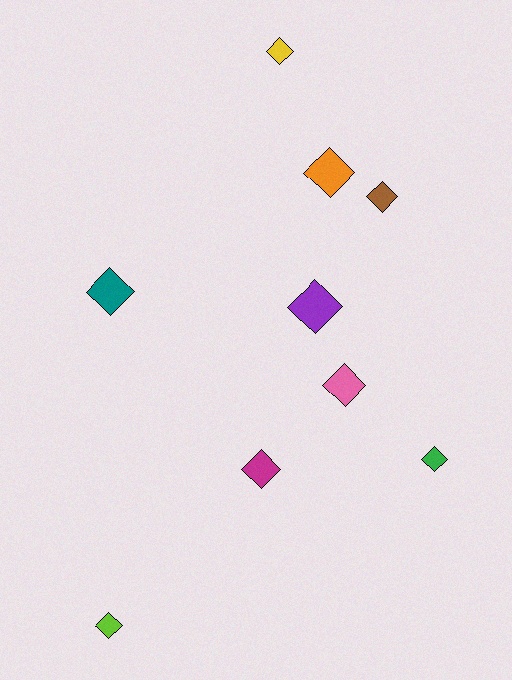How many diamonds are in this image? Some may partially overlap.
There are 9 diamonds.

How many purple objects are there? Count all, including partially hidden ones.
There is 1 purple object.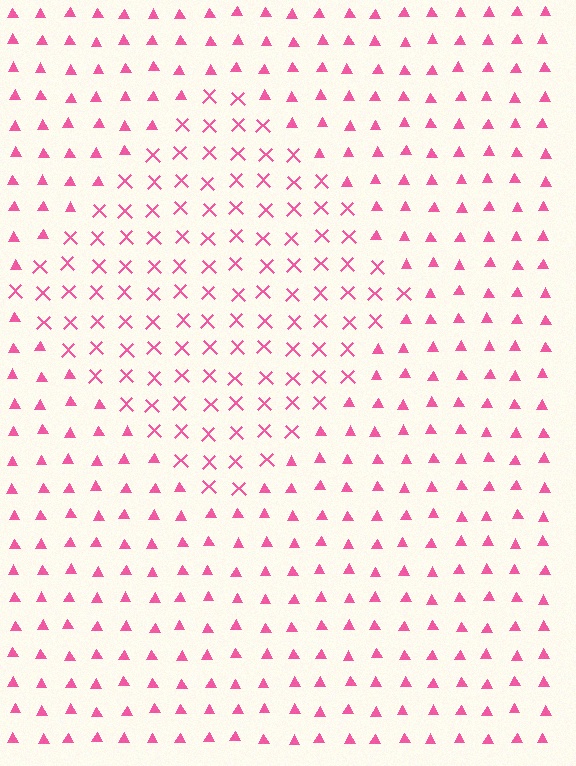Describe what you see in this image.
The image is filled with small pink elements arranged in a uniform grid. A diamond-shaped region contains X marks, while the surrounding area contains triangles. The boundary is defined purely by the change in element shape.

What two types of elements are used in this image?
The image uses X marks inside the diamond region and triangles outside it.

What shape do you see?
I see a diamond.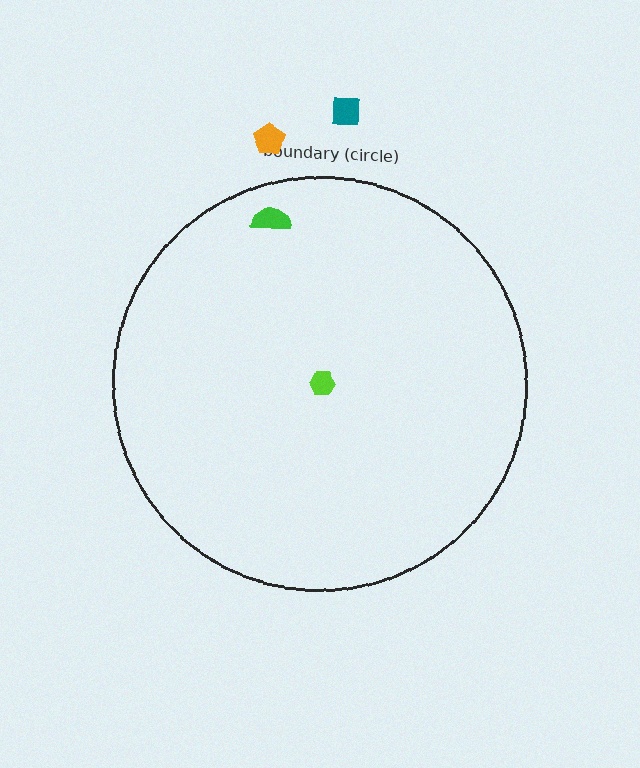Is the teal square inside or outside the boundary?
Outside.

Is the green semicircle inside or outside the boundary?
Inside.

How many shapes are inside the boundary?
2 inside, 2 outside.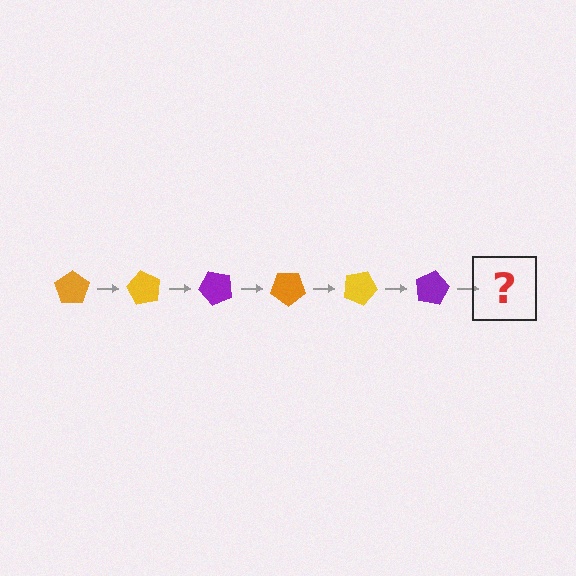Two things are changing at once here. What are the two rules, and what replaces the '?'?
The two rules are that it rotates 60 degrees each step and the color cycles through orange, yellow, and purple. The '?' should be an orange pentagon, rotated 360 degrees from the start.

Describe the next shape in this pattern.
It should be an orange pentagon, rotated 360 degrees from the start.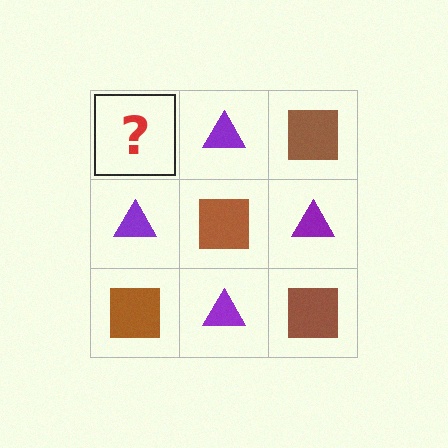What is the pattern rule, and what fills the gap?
The rule is that it alternates brown square and purple triangle in a checkerboard pattern. The gap should be filled with a brown square.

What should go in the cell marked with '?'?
The missing cell should contain a brown square.